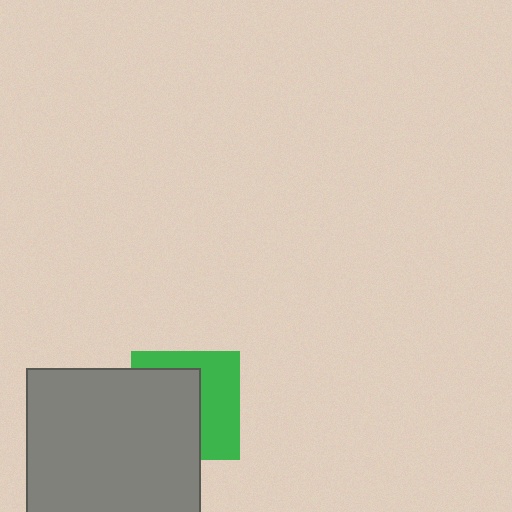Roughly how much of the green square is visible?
A small part of it is visible (roughly 45%).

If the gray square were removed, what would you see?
You would see the complete green square.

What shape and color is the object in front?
The object in front is a gray square.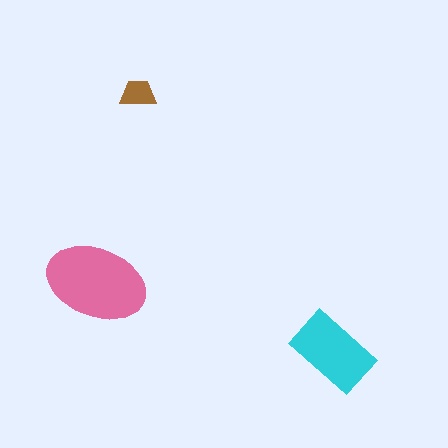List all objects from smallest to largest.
The brown trapezoid, the cyan rectangle, the pink ellipse.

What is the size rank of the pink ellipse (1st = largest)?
1st.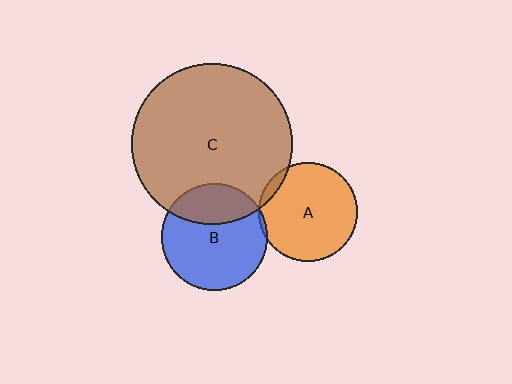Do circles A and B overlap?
Yes.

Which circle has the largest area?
Circle C (brown).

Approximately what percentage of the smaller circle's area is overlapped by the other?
Approximately 5%.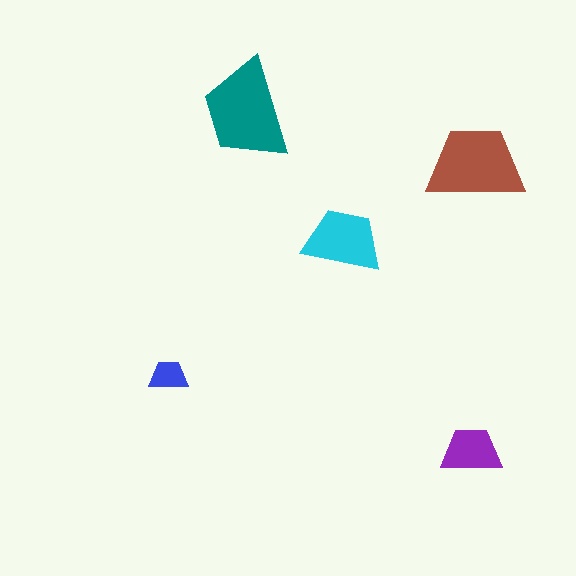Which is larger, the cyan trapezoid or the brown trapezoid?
The brown one.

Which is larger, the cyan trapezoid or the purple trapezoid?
The cyan one.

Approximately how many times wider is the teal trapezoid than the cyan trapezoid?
About 1.5 times wider.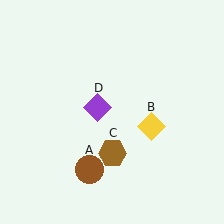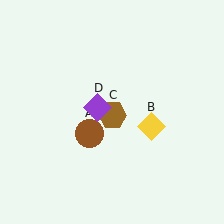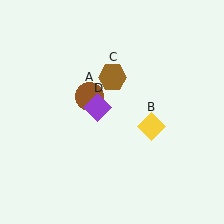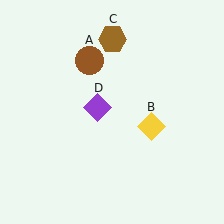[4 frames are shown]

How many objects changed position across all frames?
2 objects changed position: brown circle (object A), brown hexagon (object C).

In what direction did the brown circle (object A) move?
The brown circle (object A) moved up.